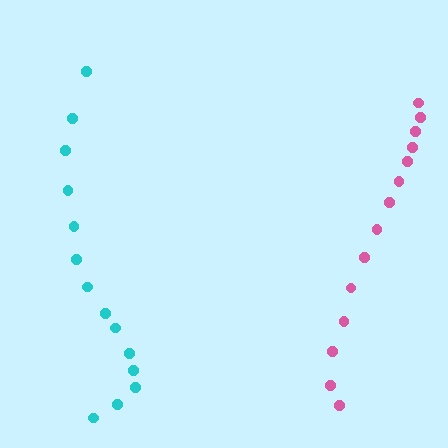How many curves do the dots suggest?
There are 2 distinct paths.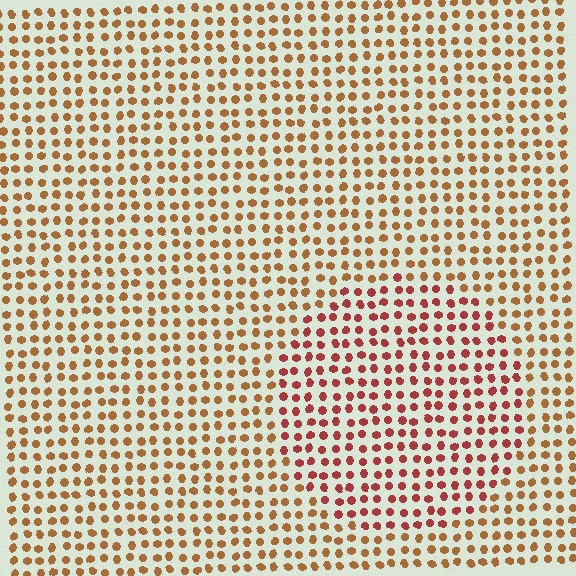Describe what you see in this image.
The image is filled with small brown elements in a uniform arrangement. A circle-shaped region is visible where the elements are tinted to a slightly different hue, forming a subtle color boundary.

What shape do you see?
I see a circle.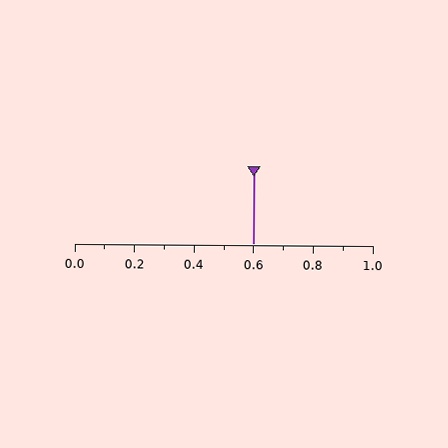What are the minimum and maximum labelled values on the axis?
The axis runs from 0.0 to 1.0.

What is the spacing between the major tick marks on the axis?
The major ticks are spaced 0.2 apart.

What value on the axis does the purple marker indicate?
The marker indicates approximately 0.6.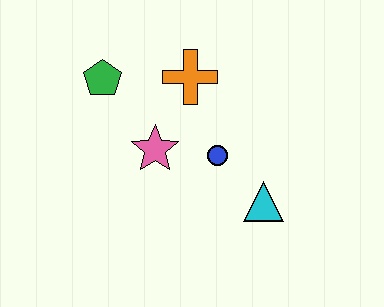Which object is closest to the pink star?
The blue circle is closest to the pink star.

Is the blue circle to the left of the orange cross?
No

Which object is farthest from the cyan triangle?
The green pentagon is farthest from the cyan triangle.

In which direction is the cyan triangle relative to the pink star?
The cyan triangle is to the right of the pink star.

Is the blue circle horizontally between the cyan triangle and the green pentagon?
Yes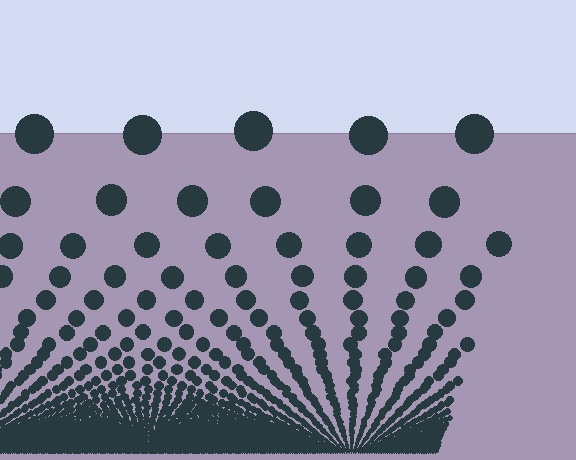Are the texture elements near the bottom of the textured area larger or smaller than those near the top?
Smaller. The gradient is inverted — elements near the bottom are smaller and denser.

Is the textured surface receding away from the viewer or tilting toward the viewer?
The surface appears to tilt toward the viewer. Texture elements get larger and sparser toward the top.